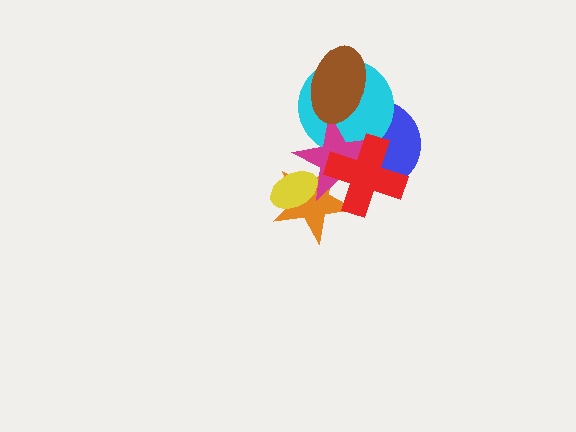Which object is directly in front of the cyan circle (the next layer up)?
The magenta star is directly in front of the cyan circle.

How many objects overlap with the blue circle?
4 objects overlap with the blue circle.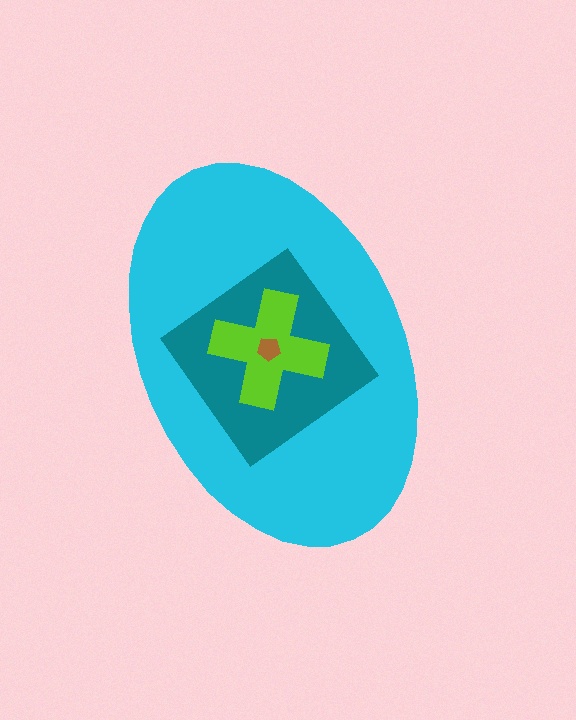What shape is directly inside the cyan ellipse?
The teal diamond.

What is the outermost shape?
The cyan ellipse.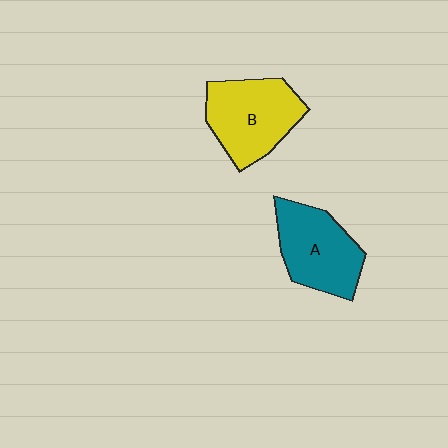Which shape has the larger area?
Shape B (yellow).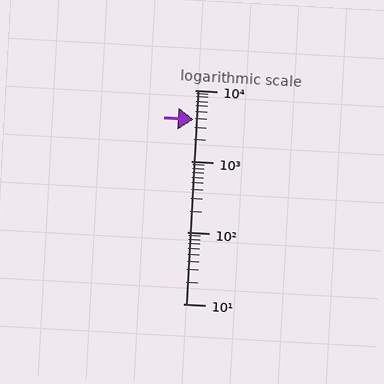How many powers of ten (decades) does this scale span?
The scale spans 3 decades, from 10 to 10000.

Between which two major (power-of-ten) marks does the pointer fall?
The pointer is between 1000 and 10000.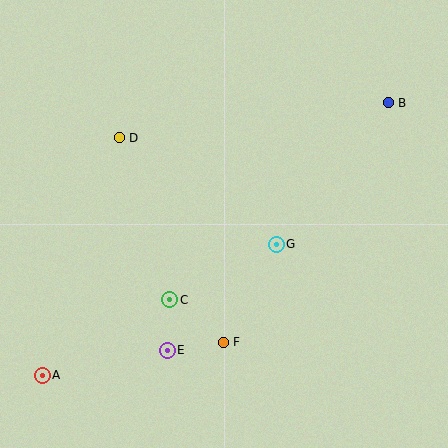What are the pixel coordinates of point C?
Point C is at (170, 300).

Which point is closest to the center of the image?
Point G at (276, 244) is closest to the center.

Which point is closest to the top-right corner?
Point B is closest to the top-right corner.